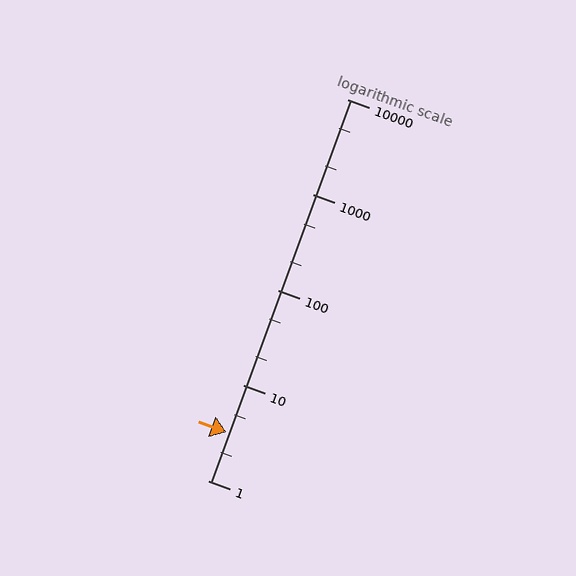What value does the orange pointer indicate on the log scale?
The pointer indicates approximately 3.2.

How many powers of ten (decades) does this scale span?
The scale spans 4 decades, from 1 to 10000.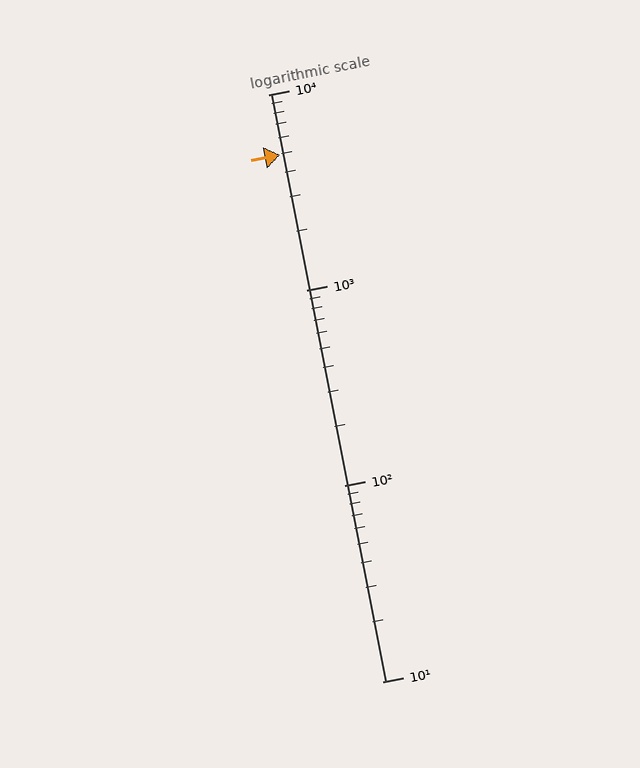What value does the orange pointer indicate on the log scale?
The pointer indicates approximately 4900.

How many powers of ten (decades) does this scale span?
The scale spans 3 decades, from 10 to 10000.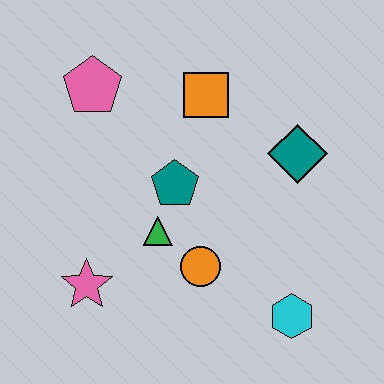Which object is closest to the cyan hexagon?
The orange circle is closest to the cyan hexagon.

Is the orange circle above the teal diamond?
No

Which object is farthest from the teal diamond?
The pink star is farthest from the teal diamond.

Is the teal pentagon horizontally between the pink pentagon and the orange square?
Yes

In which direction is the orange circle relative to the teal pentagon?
The orange circle is below the teal pentagon.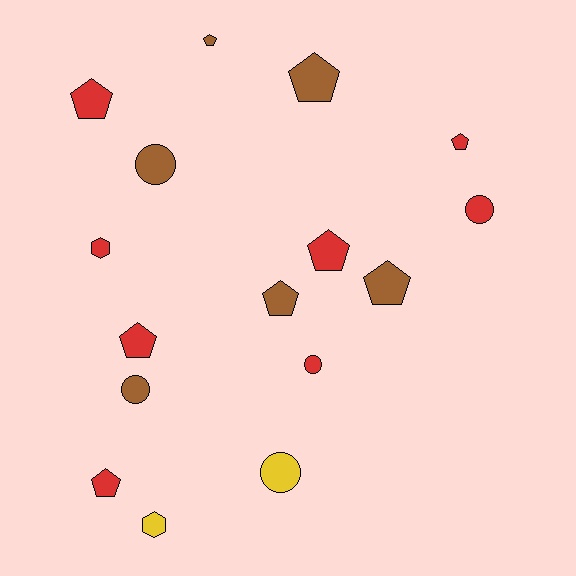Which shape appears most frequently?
Pentagon, with 9 objects.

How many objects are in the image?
There are 16 objects.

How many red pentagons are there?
There are 5 red pentagons.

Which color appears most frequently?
Red, with 8 objects.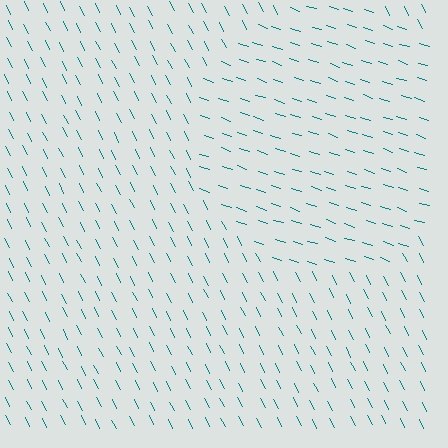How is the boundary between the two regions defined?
The boundary is defined purely by a change in line orientation (approximately 45 degrees difference). All lines are the same color and thickness.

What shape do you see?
I see a circle.